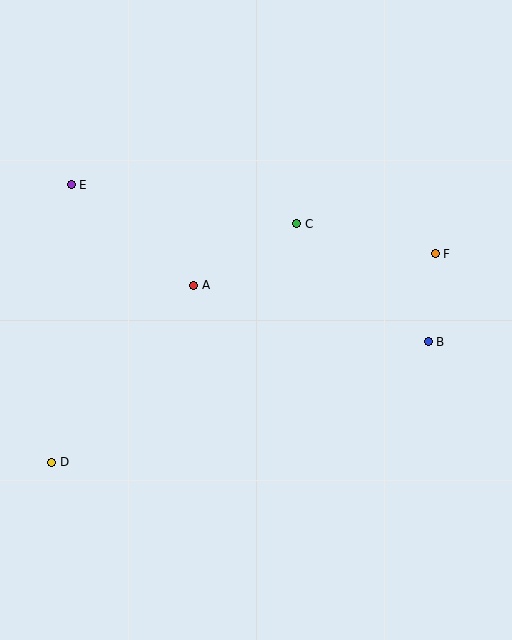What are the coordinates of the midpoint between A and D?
The midpoint between A and D is at (123, 374).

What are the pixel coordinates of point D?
Point D is at (52, 462).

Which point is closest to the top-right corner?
Point F is closest to the top-right corner.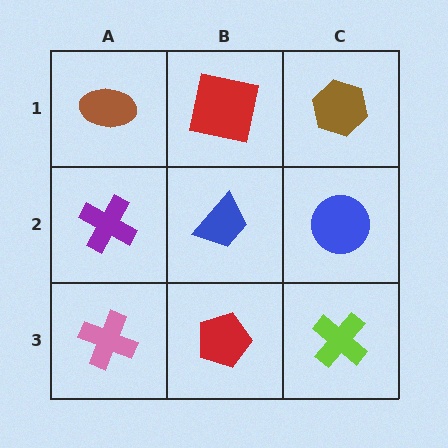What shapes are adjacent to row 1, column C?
A blue circle (row 2, column C), a red square (row 1, column B).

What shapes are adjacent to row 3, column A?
A purple cross (row 2, column A), a red pentagon (row 3, column B).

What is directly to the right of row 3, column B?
A lime cross.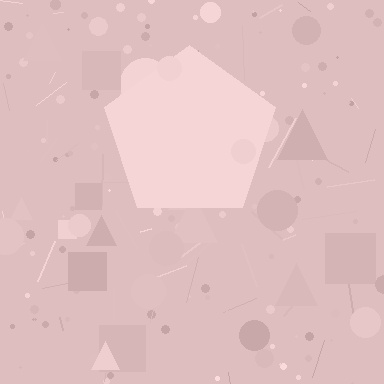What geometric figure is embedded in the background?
A pentagon is embedded in the background.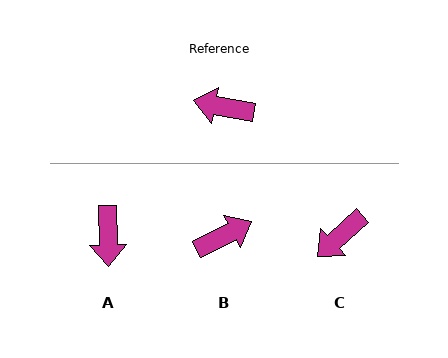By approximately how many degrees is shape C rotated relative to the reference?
Approximately 53 degrees counter-clockwise.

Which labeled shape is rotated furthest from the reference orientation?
B, about 142 degrees away.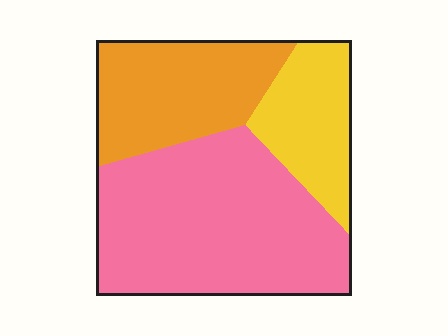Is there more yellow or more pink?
Pink.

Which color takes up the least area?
Yellow, at roughly 20%.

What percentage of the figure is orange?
Orange covers 28% of the figure.